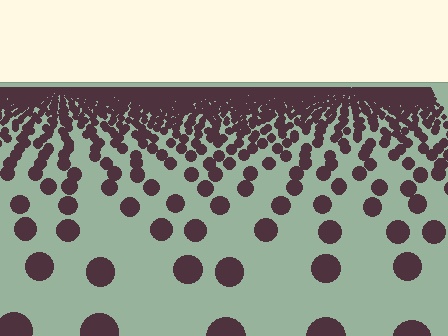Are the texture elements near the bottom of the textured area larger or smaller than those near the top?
Larger. Near the bottom, elements are closer to the viewer and appear at a bigger on-screen size.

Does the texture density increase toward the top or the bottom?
Density increases toward the top.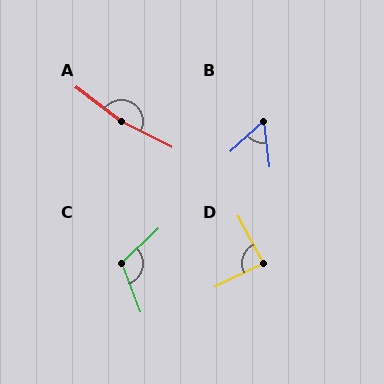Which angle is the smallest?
B, at approximately 54 degrees.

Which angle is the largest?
A, at approximately 170 degrees.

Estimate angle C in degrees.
Approximately 112 degrees.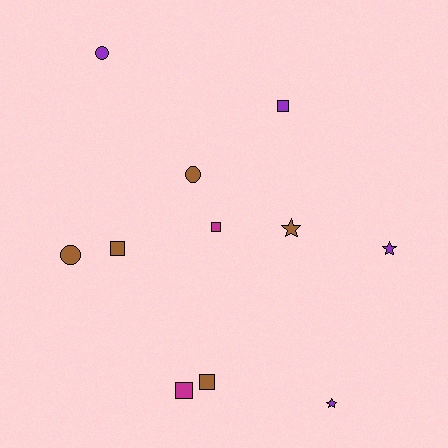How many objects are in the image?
There are 11 objects.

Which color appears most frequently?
Brown, with 5 objects.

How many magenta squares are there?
There are 2 magenta squares.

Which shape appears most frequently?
Square, with 5 objects.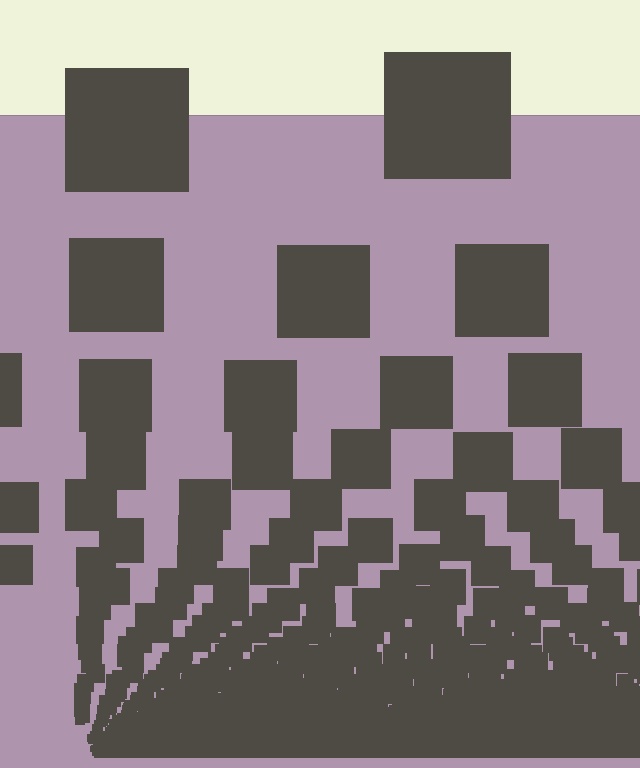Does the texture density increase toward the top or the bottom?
Density increases toward the bottom.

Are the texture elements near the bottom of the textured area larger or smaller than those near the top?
Smaller. The gradient is inverted — elements near the bottom are smaller and denser.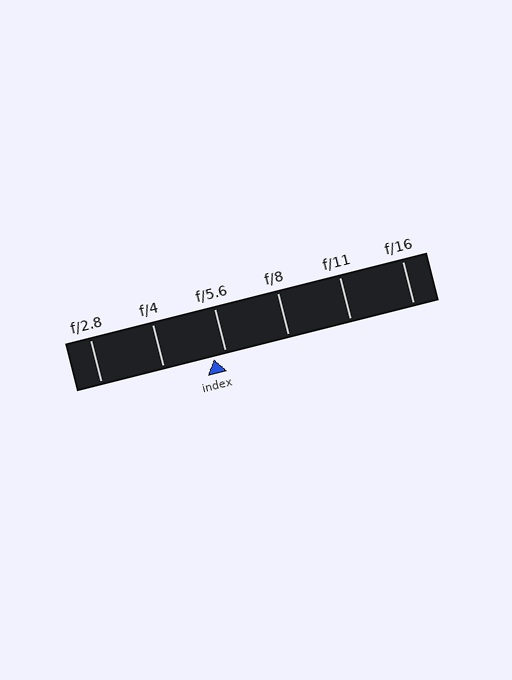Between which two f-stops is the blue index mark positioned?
The index mark is between f/4 and f/5.6.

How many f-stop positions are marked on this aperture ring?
There are 6 f-stop positions marked.